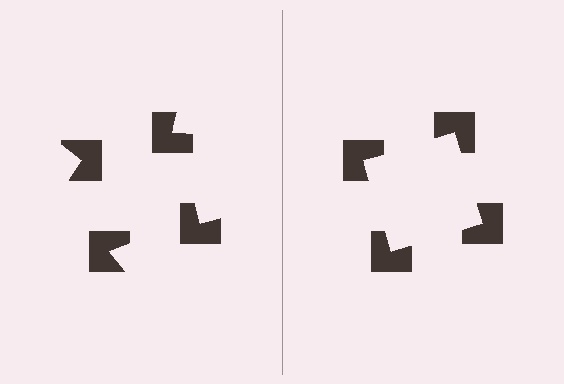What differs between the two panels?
The notched squares are positioned identically on both sides; only the wedge orientations differ. On the right they align to a square; on the left they are misaligned.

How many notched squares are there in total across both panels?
8 — 4 on each side.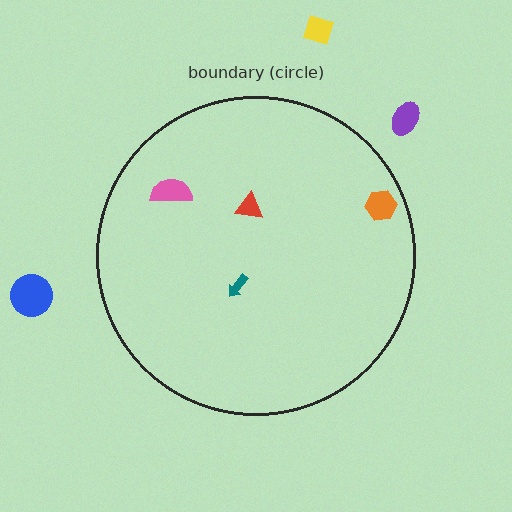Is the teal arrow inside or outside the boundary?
Inside.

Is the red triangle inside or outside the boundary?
Inside.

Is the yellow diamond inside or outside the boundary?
Outside.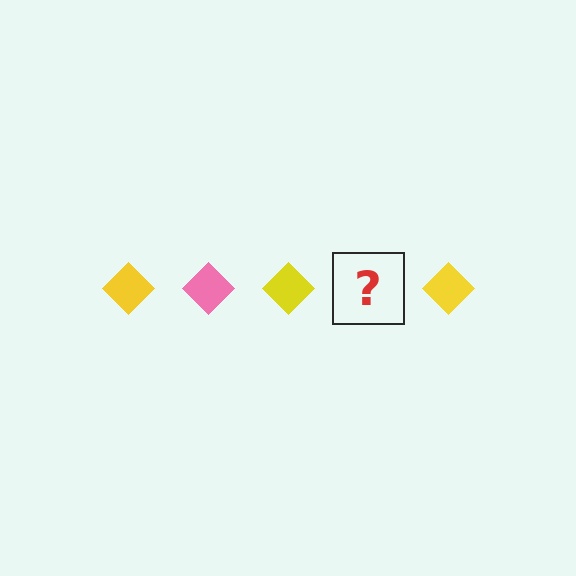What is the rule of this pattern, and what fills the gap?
The rule is that the pattern cycles through yellow, pink diamonds. The gap should be filled with a pink diamond.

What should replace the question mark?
The question mark should be replaced with a pink diamond.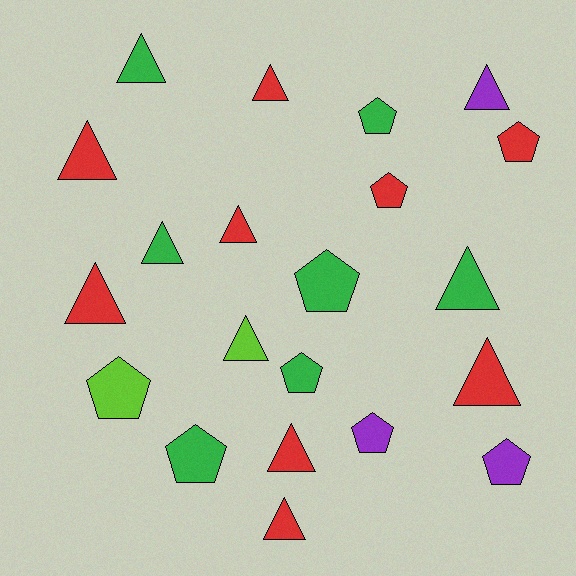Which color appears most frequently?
Red, with 9 objects.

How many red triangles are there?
There are 7 red triangles.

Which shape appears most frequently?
Triangle, with 12 objects.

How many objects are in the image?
There are 21 objects.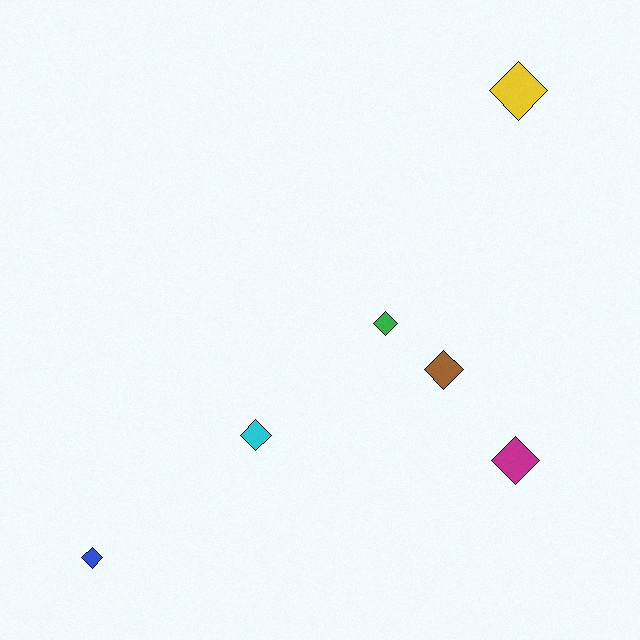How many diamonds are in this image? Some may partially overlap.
There are 6 diamonds.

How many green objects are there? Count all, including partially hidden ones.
There is 1 green object.